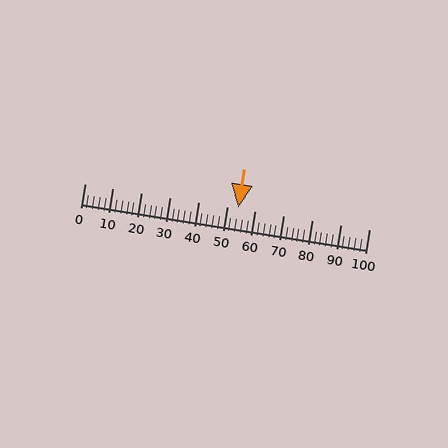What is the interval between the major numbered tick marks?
The major tick marks are spaced 10 units apart.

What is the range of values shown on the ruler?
The ruler shows values from 0 to 100.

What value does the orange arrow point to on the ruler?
The orange arrow points to approximately 54.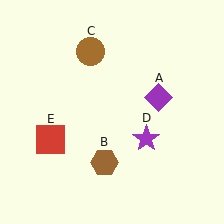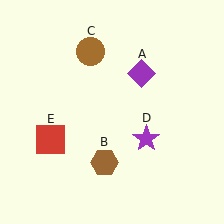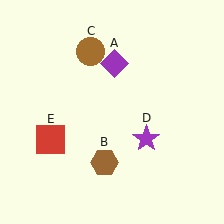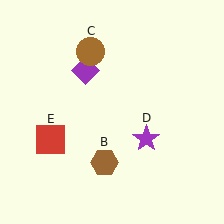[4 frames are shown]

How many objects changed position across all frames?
1 object changed position: purple diamond (object A).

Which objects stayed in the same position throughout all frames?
Brown hexagon (object B) and brown circle (object C) and purple star (object D) and red square (object E) remained stationary.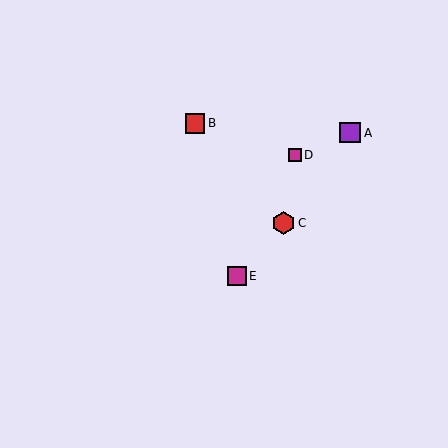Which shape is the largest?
The red hexagon (labeled C) is the largest.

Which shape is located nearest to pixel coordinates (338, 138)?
The purple square (labeled A) at (350, 133) is nearest to that location.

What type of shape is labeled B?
Shape B is a red square.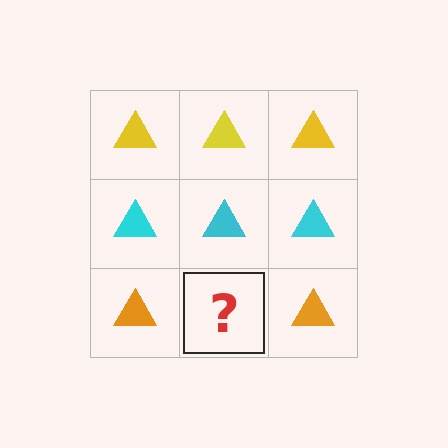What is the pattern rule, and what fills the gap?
The rule is that each row has a consistent color. The gap should be filled with an orange triangle.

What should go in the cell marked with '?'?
The missing cell should contain an orange triangle.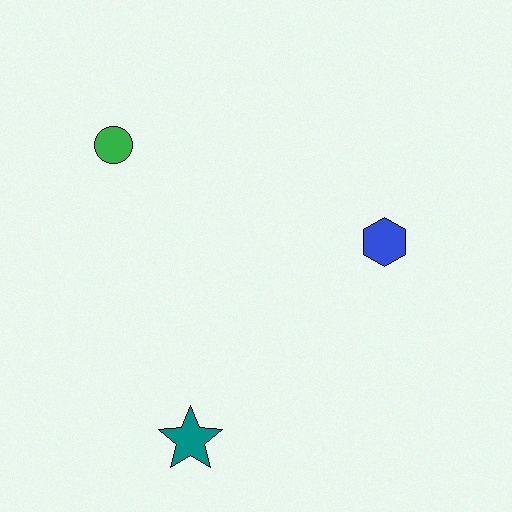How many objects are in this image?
There are 3 objects.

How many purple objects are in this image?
There are no purple objects.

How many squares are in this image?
There are no squares.